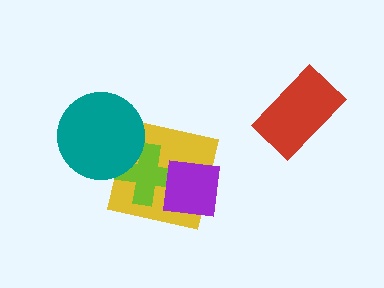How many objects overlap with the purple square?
2 objects overlap with the purple square.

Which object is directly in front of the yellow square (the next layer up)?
The lime cross is directly in front of the yellow square.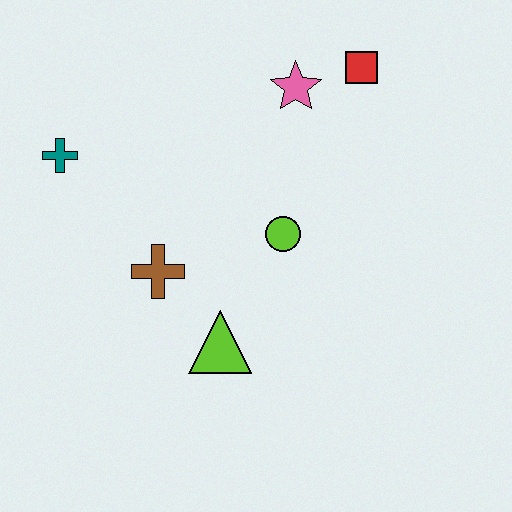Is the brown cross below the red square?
Yes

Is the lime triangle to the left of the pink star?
Yes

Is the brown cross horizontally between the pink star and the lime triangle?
No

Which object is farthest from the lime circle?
The teal cross is farthest from the lime circle.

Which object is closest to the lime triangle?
The brown cross is closest to the lime triangle.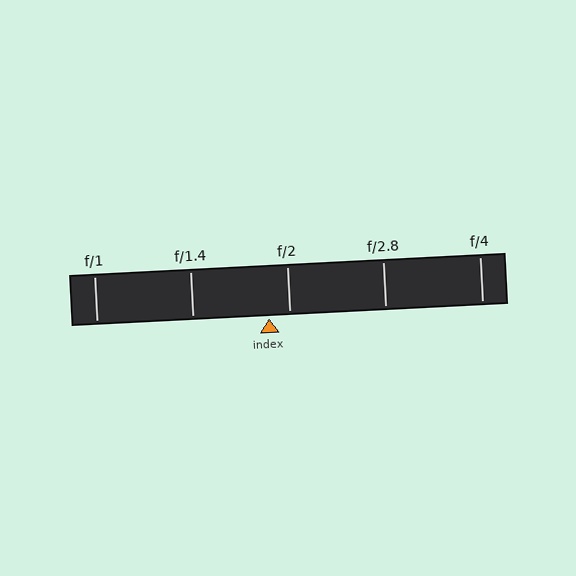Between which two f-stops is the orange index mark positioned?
The index mark is between f/1.4 and f/2.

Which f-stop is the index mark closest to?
The index mark is closest to f/2.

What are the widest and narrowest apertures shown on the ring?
The widest aperture shown is f/1 and the narrowest is f/4.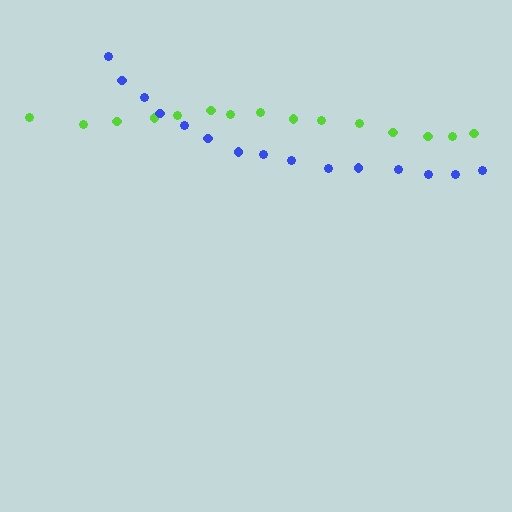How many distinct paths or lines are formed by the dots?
There are 2 distinct paths.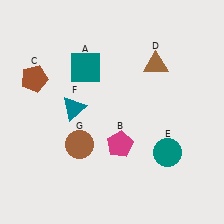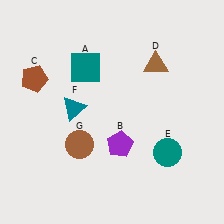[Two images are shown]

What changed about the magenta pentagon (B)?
In Image 1, B is magenta. In Image 2, it changed to purple.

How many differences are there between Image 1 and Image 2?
There is 1 difference between the two images.